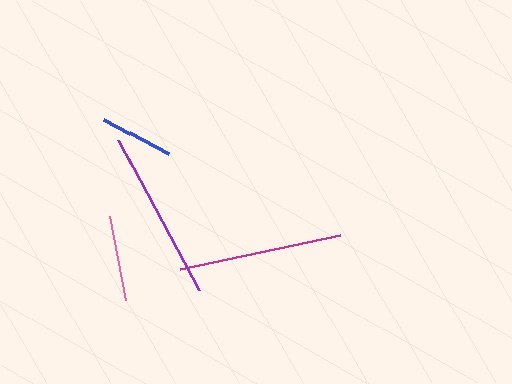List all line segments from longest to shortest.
From longest to shortest: purple, magenta, pink, blue.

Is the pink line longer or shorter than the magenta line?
The magenta line is longer than the pink line.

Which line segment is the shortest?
The blue line is the shortest at approximately 74 pixels.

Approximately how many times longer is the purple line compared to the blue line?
The purple line is approximately 2.3 times the length of the blue line.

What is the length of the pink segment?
The pink segment is approximately 86 pixels long.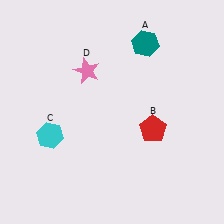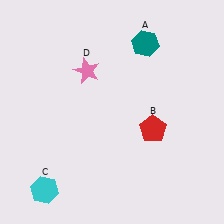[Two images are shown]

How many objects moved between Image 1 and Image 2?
1 object moved between the two images.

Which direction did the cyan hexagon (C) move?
The cyan hexagon (C) moved down.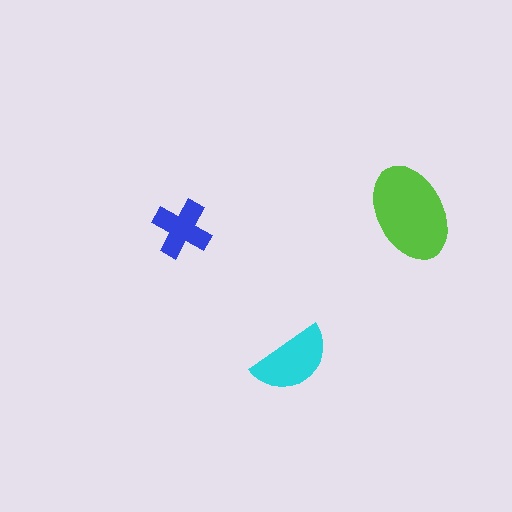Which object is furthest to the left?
The blue cross is leftmost.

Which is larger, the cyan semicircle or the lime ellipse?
The lime ellipse.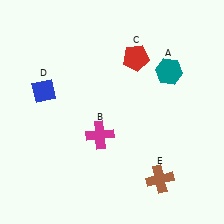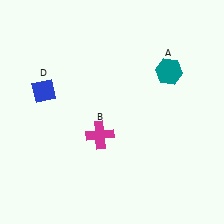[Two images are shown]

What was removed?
The red pentagon (C), the brown cross (E) were removed in Image 2.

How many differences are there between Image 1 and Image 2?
There are 2 differences between the two images.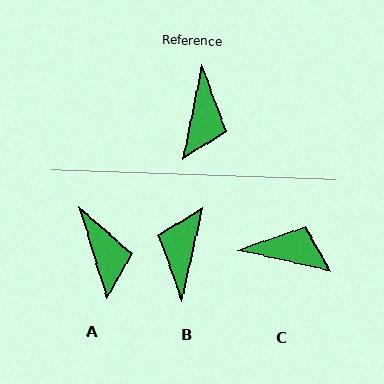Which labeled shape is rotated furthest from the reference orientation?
B, about 179 degrees away.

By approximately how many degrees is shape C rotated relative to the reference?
Approximately 88 degrees counter-clockwise.